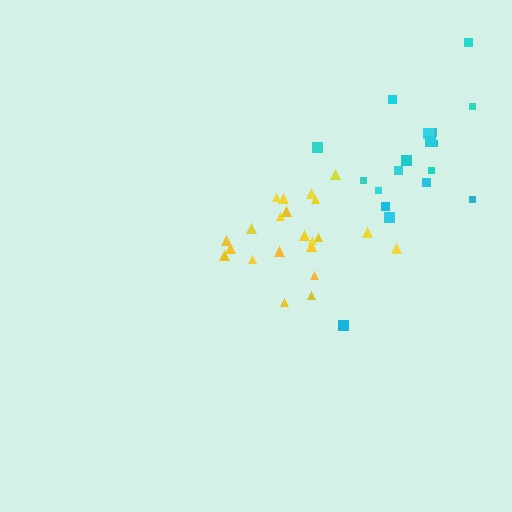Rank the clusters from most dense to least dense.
yellow, cyan.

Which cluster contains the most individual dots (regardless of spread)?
Yellow (22).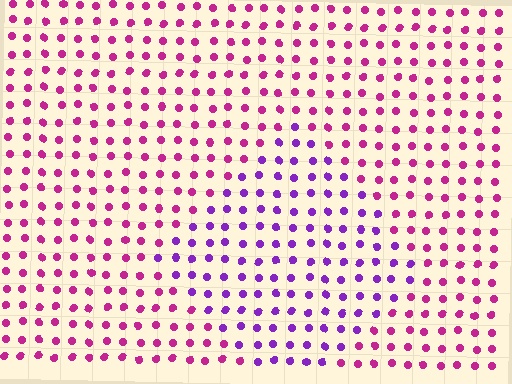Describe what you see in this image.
The image is filled with small magenta elements in a uniform arrangement. A diamond-shaped region is visible where the elements are tinted to a slightly different hue, forming a subtle color boundary.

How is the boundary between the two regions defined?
The boundary is defined purely by a slight shift in hue (about 41 degrees). Spacing, size, and orientation are identical on both sides.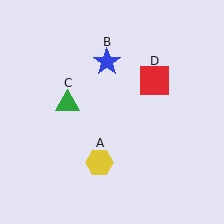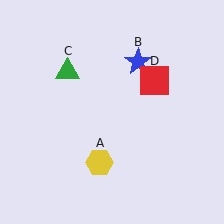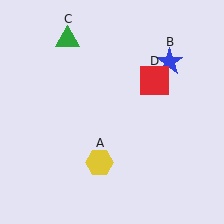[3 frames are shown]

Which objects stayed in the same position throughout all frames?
Yellow hexagon (object A) and red square (object D) remained stationary.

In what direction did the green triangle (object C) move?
The green triangle (object C) moved up.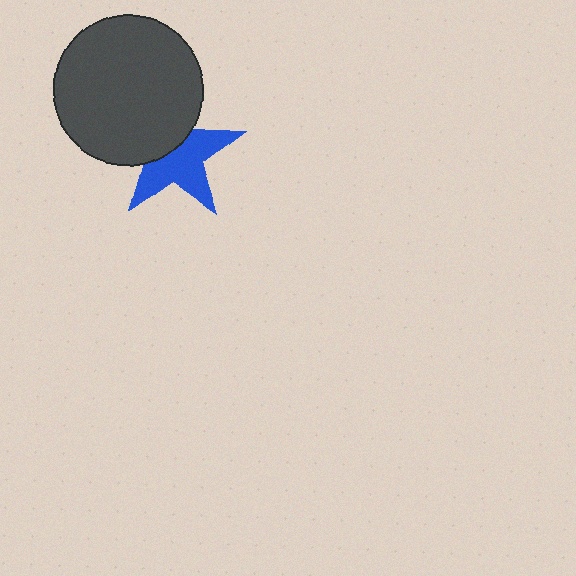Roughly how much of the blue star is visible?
About half of it is visible (roughly 59%).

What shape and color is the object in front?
The object in front is a dark gray circle.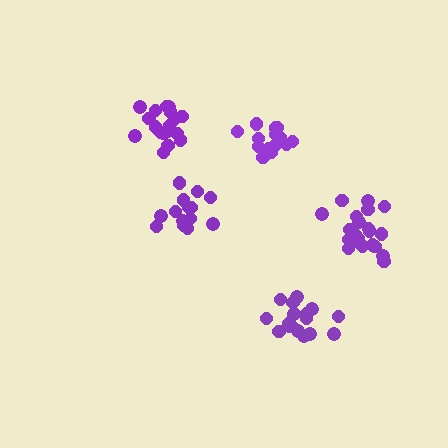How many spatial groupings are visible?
There are 5 spatial groupings.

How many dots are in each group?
Group 1: 15 dots, Group 2: 18 dots, Group 3: 18 dots, Group 4: 16 dots, Group 5: 21 dots (88 total).